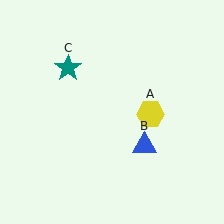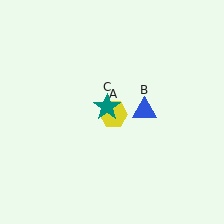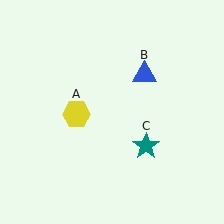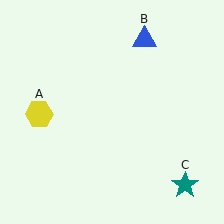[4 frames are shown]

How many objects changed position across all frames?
3 objects changed position: yellow hexagon (object A), blue triangle (object B), teal star (object C).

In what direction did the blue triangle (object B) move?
The blue triangle (object B) moved up.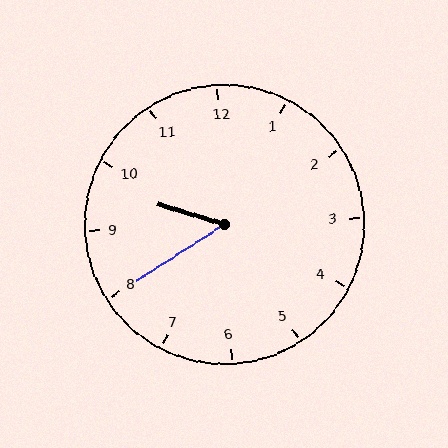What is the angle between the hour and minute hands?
Approximately 50 degrees.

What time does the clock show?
9:40.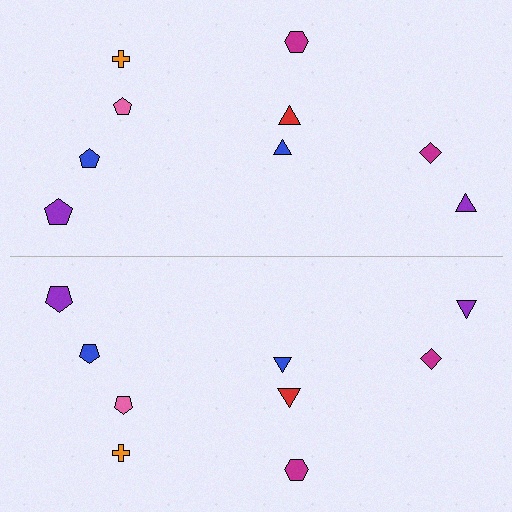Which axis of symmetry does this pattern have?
The pattern has a horizontal axis of symmetry running through the center of the image.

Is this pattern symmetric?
Yes, this pattern has bilateral (reflection) symmetry.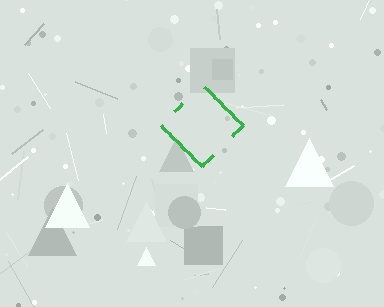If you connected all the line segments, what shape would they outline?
They would outline a diamond.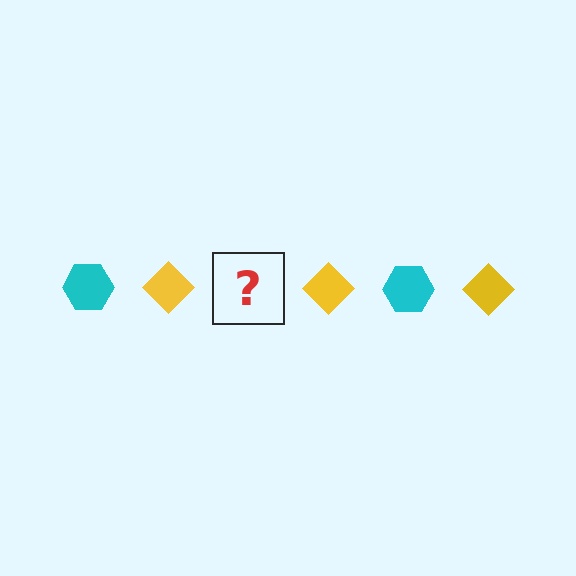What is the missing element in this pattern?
The missing element is a cyan hexagon.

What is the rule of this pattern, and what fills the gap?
The rule is that the pattern alternates between cyan hexagon and yellow diamond. The gap should be filled with a cyan hexagon.